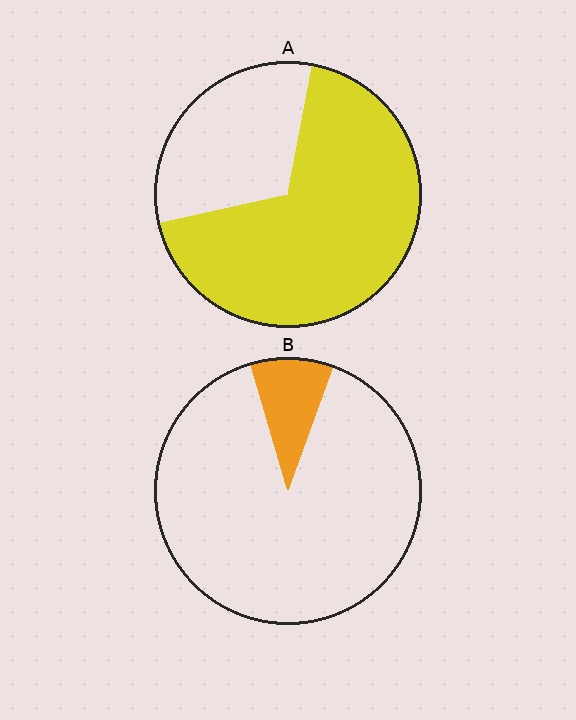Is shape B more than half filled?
No.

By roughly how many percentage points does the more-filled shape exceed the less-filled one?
By roughly 60 percentage points (A over B).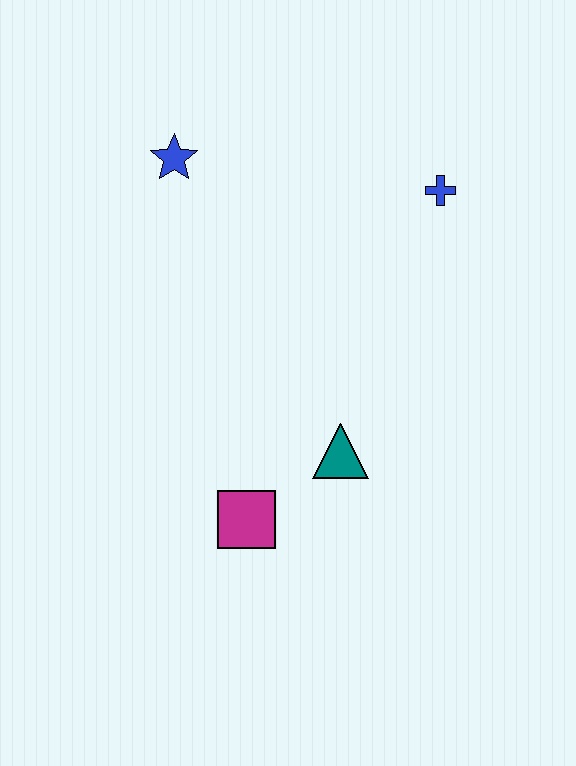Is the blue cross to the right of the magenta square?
Yes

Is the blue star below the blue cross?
No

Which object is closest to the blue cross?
The blue star is closest to the blue cross.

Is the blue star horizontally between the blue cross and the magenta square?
No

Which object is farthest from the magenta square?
The blue cross is farthest from the magenta square.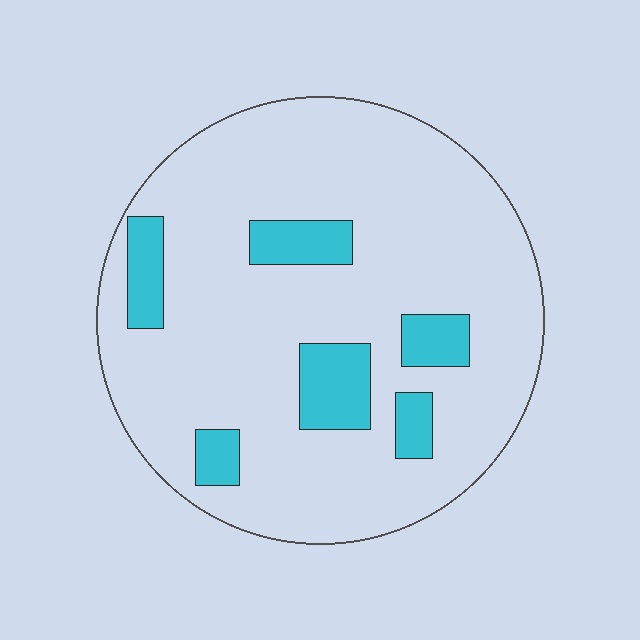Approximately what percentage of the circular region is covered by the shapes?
Approximately 15%.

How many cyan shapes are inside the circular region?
6.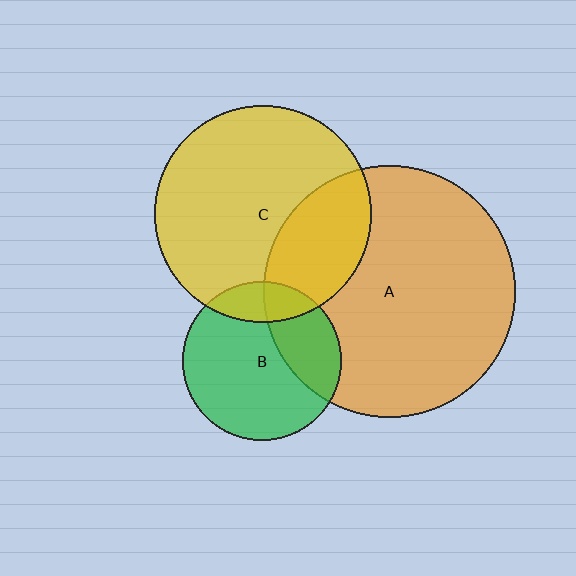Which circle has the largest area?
Circle A (orange).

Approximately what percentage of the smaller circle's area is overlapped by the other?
Approximately 15%.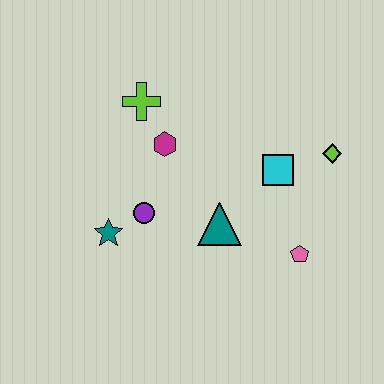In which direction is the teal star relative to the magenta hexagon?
The teal star is below the magenta hexagon.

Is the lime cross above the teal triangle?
Yes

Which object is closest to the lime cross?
The magenta hexagon is closest to the lime cross.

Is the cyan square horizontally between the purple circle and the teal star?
No